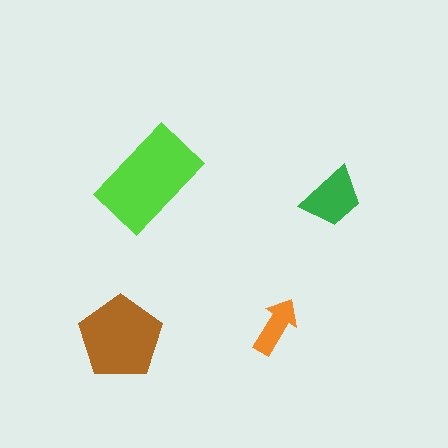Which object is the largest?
The lime rectangle.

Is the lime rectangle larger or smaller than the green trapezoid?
Larger.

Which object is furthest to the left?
The brown pentagon is leftmost.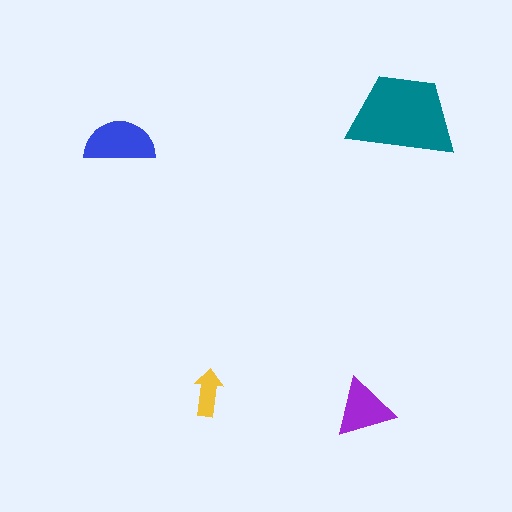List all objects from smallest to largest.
The yellow arrow, the purple triangle, the blue semicircle, the teal trapezoid.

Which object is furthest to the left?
The blue semicircle is leftmost.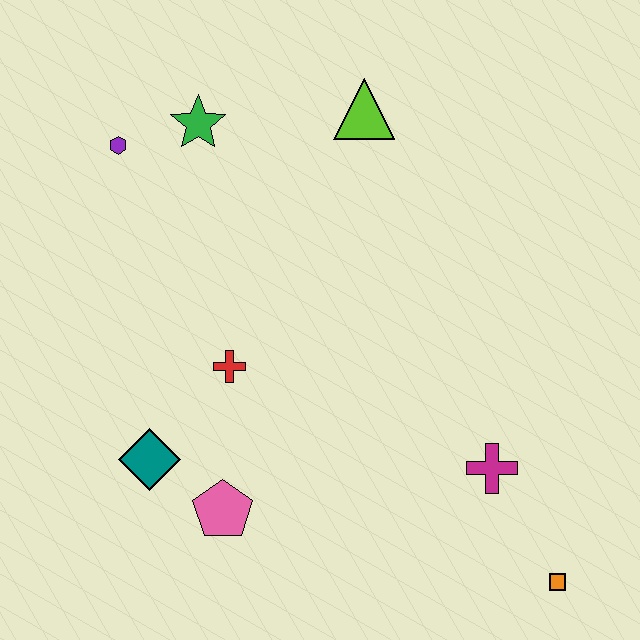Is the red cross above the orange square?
Yes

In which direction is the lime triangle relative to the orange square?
The lime triangle is above the orange square.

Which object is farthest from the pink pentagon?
The lime triangle is farthest from the pink pentagon.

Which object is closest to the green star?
The purple hexagon is closest to the green star.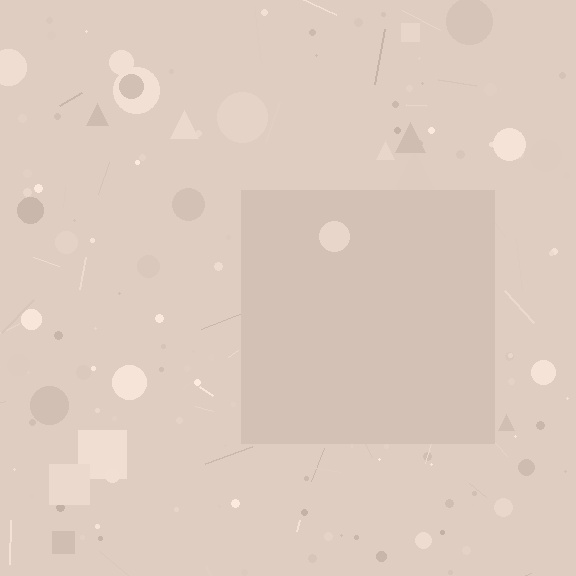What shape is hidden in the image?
A square is hidden in the image.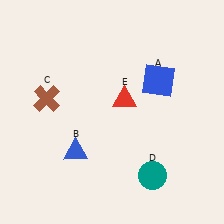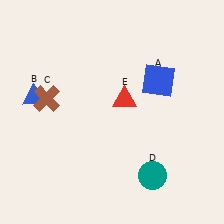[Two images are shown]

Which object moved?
The blue triangle (B) moved up.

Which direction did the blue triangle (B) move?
The blue triangle (B) moved up.